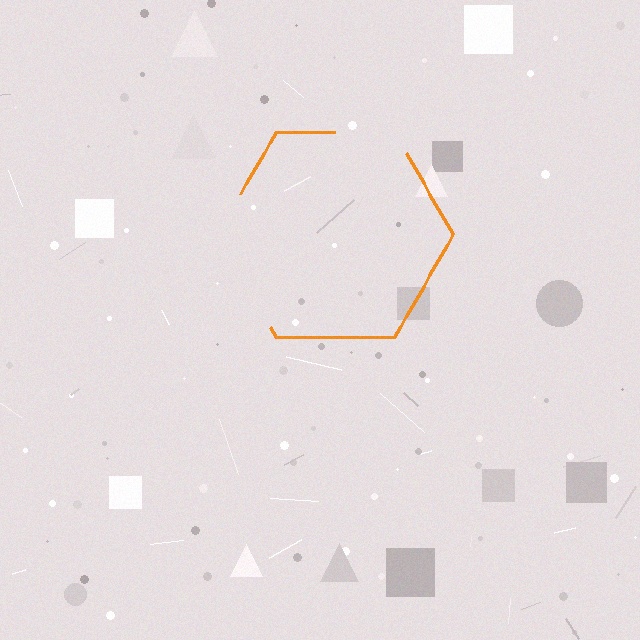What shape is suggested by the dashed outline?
The dashed outline suggests a hexagon.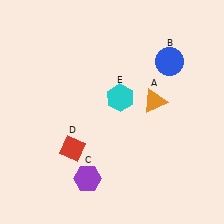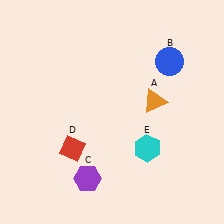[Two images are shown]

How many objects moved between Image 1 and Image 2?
1 object moved between the two images.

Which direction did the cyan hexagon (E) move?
The cyan hexagon (E) moved down.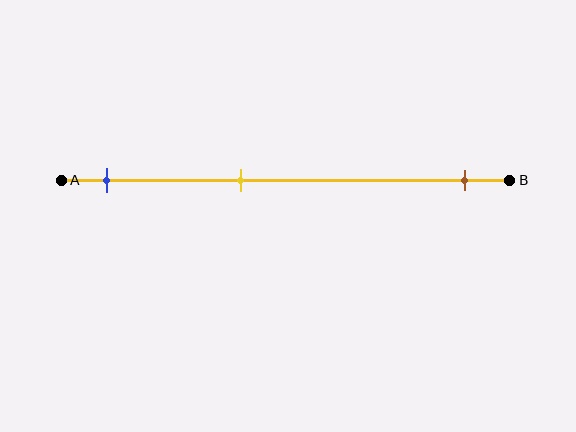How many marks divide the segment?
There are 3 marks dividing the segment.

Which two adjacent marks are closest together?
The blue and yellow marks are the closest adjacent pair.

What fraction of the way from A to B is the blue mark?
The blue mark is approximately 10% (0.1) of the way from A to B.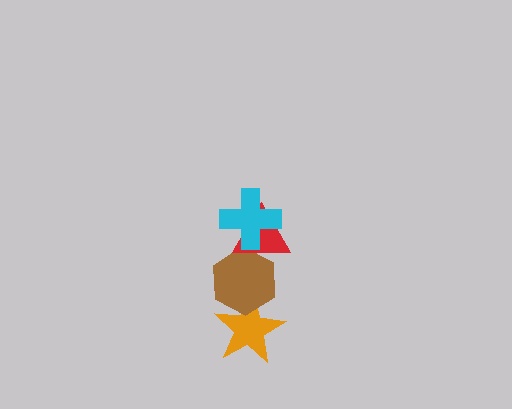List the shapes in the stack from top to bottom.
From top to bottom: the cyan cross, the red triangle, the brown hexagon, the orange star.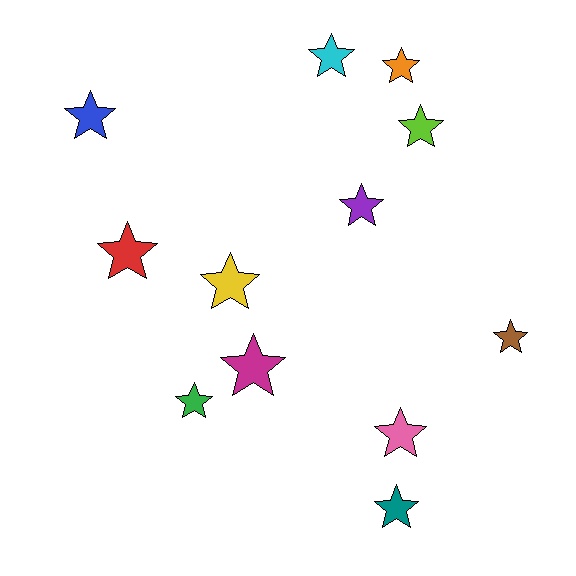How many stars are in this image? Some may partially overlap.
There are 12 stars.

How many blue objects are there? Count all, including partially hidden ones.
There is 1 blue object.